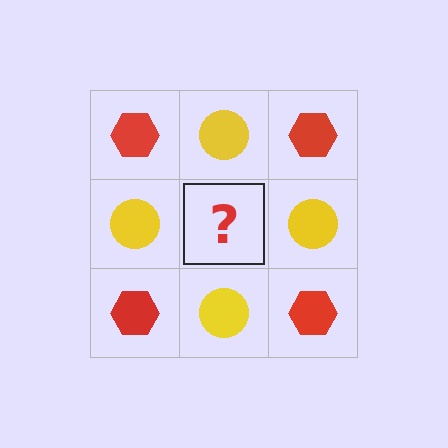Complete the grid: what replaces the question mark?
The question mark should be replaced with a red hexagon.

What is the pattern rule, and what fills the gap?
The rule is that it alternates red hexagon and yellow circle in a checkerboard pattern. The gap should be filled with a red hexagon.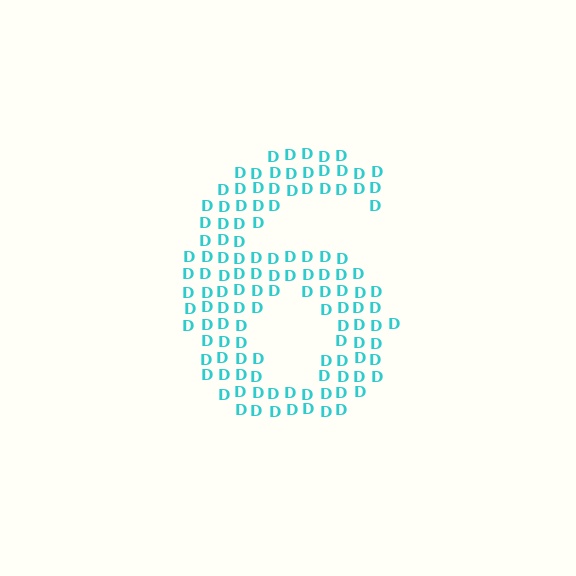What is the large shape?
The large shape is the digit 6.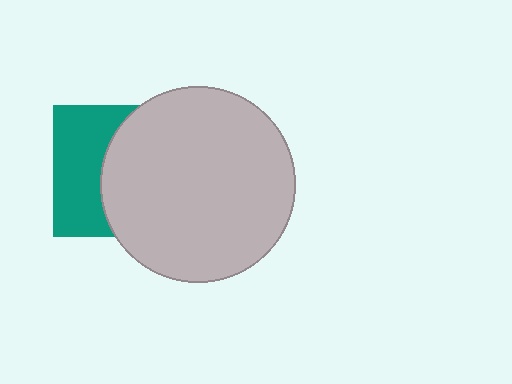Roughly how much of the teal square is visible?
A small part of it is visible (roughly 42%).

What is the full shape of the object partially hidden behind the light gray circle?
The partially hidden object is a teal square.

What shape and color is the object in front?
The object in front is a light gray circle.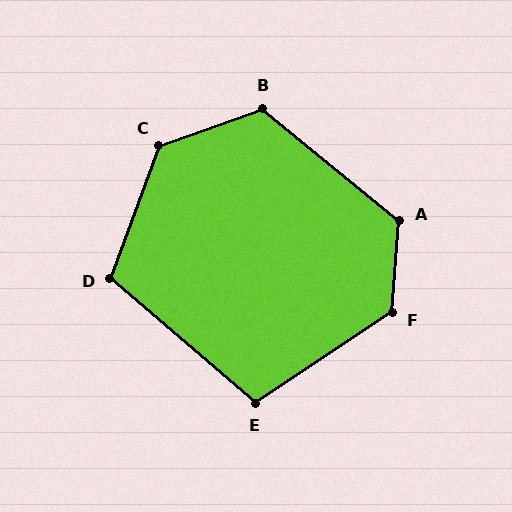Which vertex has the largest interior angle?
C, at approximately 129 degrees.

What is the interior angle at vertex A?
Approximately 125 degrees (obtuse).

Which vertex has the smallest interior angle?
E, at approximately 106 degrees.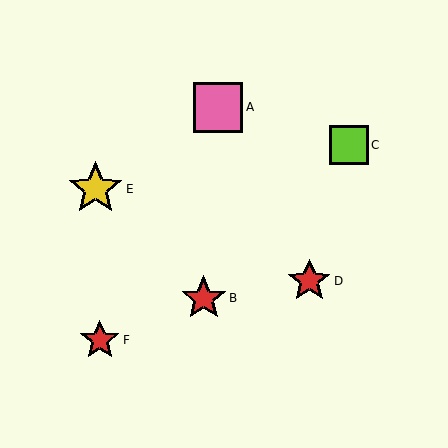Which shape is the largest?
The yellow star (labeled E) is the largest.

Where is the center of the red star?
The center of the red star is at (204, 299).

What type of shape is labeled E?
Shape E is a yellow star.